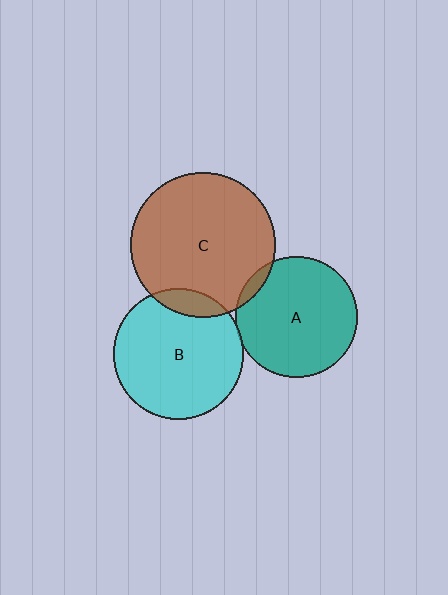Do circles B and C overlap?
Yes.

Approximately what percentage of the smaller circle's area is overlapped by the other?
Approximately 10%.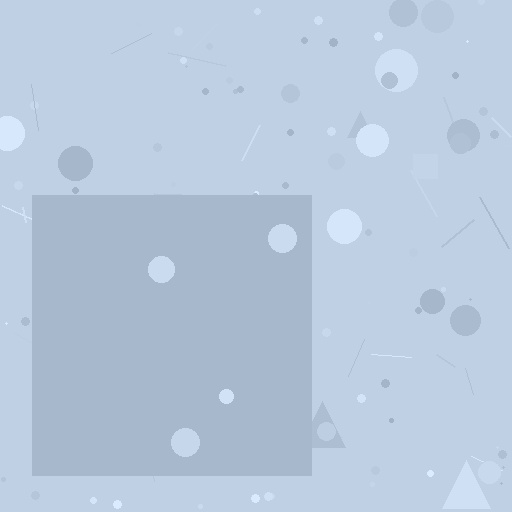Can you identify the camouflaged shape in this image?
The camouflaged shape is a square.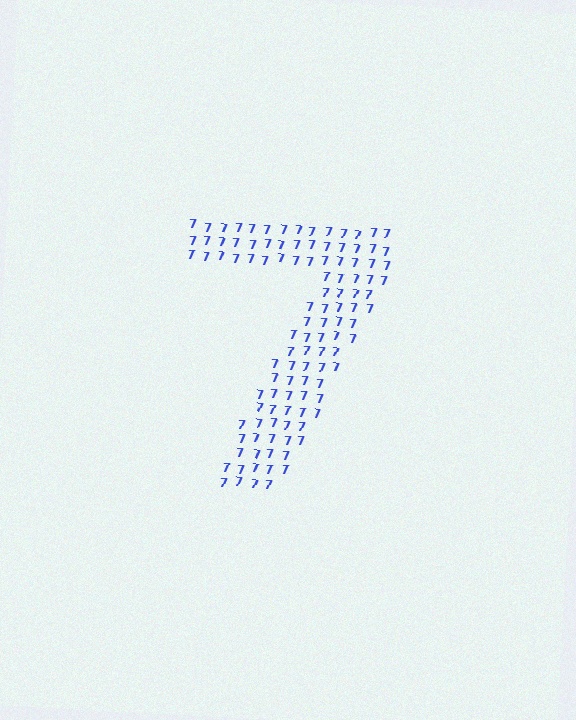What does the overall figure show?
The overall figure shows the digit 7.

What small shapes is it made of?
It is made of small digit 7's.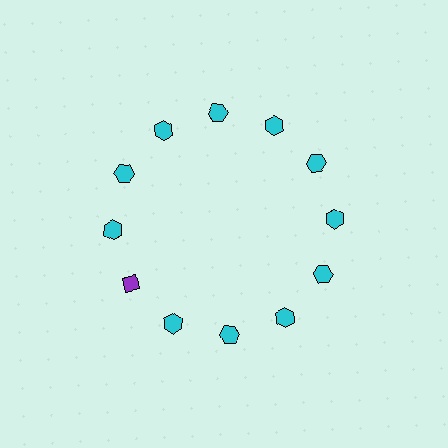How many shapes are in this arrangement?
There are 12 shapes arranged in a ring pattern.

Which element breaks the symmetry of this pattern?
The purple diamond at roughly the 8 o'clock position breaks the symmetry. All other shapes are cyan hexagons.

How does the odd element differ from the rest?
It differs in both color (purple instead of cyan) and shape (diamond instead of hexagon).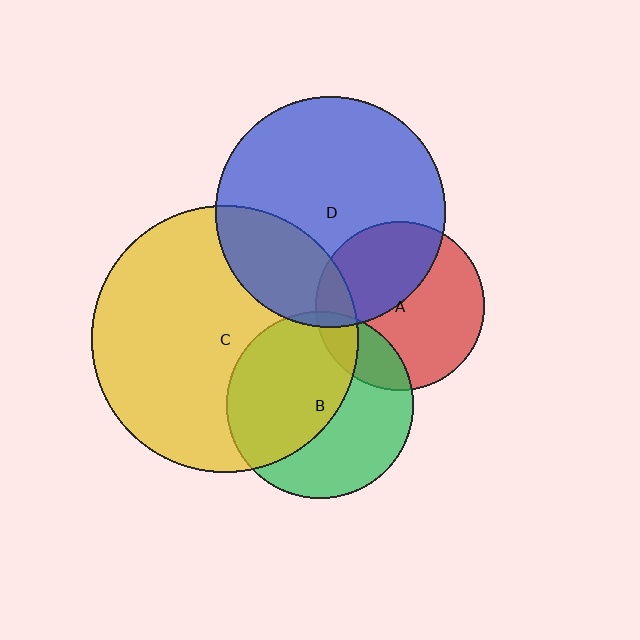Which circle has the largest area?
Circle C (yellow).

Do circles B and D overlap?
Yes.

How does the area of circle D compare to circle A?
Approximately 1.9 times.